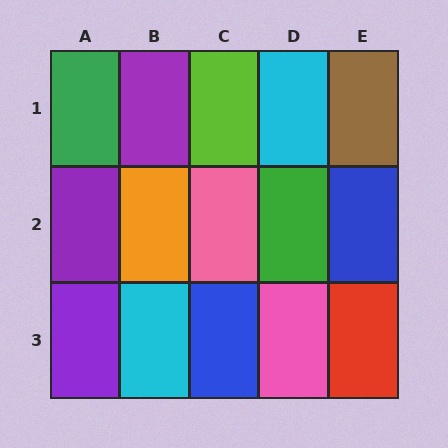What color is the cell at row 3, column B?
Cyan.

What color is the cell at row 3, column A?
Purple.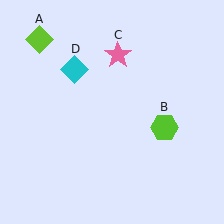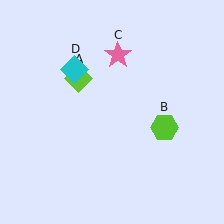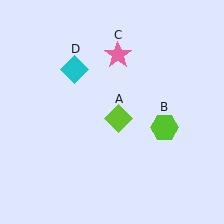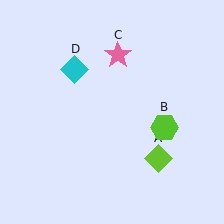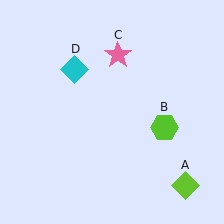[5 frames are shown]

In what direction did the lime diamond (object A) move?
The lime diamond (object A) moved down and to the right.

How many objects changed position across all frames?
1 object changed position: lime diamond (object A).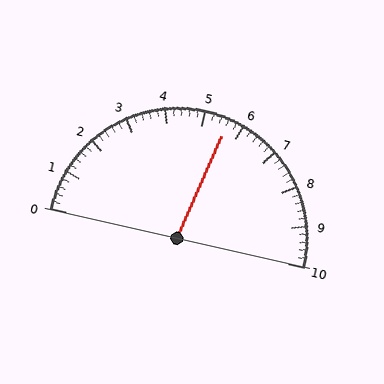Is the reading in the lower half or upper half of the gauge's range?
The reading is in the upper half of the range (0 to 10).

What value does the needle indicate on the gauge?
The needle indicates approximately 5.6.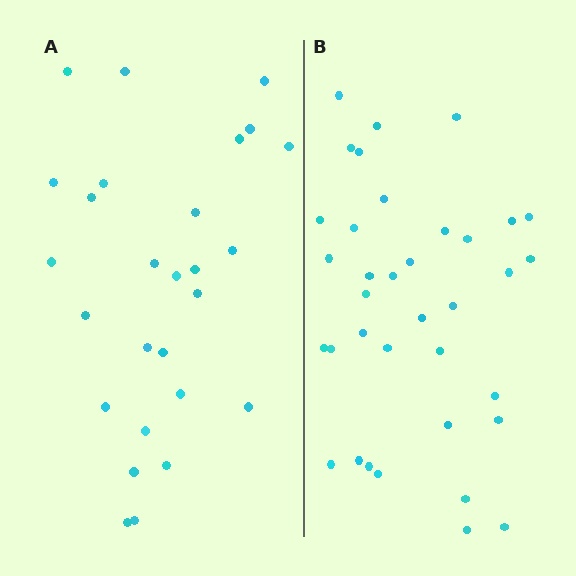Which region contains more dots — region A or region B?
Region B (the right region) has more dots.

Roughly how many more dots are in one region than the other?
Region B has roughly 8 or so more dots than region A.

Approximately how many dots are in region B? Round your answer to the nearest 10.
About 40 dots. (The exact count is 36, which rounds to 40.)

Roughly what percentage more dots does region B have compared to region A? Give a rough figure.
About 35% more.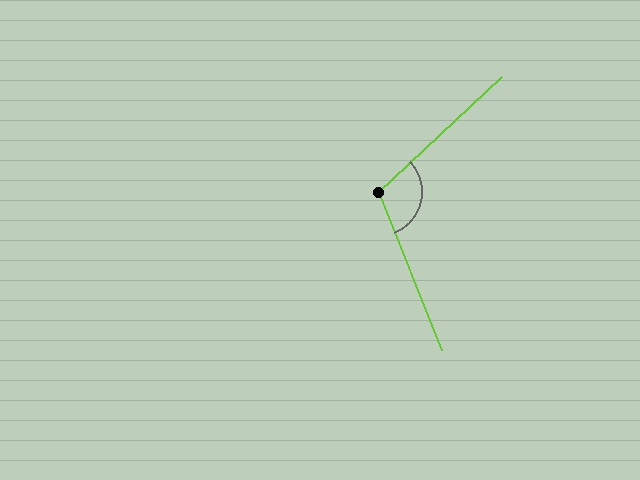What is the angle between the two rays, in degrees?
Approximately 111 degrees.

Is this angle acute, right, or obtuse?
It is obtuse.